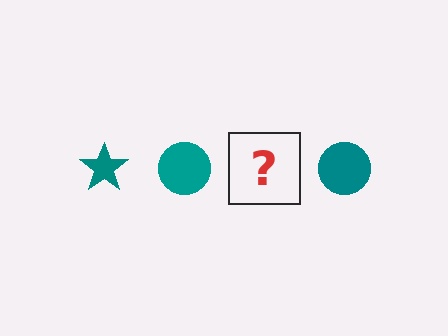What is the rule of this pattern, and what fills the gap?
The rule is that the pattern cycles through star, circle shapes in teal. The gap should be filled with a teal star.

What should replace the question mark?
The question mark should be replaced with a teal star.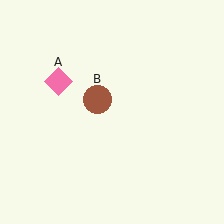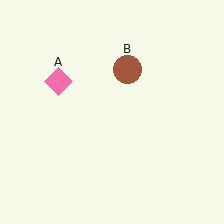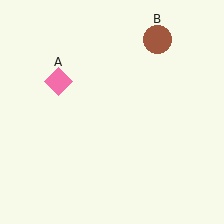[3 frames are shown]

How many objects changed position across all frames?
1 object changed position: brown circle (object B).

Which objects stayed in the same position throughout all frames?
Pink diamond (object A) remained stationary.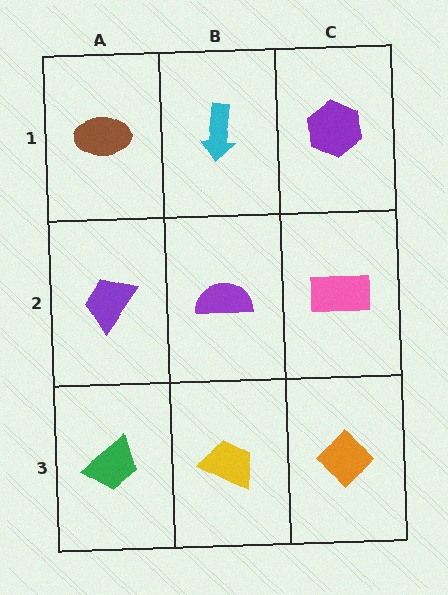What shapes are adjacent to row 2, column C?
A purple hexagon (row 1, column C), an orange diamond (row 3, column C), a purple semicircle (row 2, column B).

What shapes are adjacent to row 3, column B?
A purple semicircle (row 2, column B), a green trapezoid (row 3, column A), an orange diamond (row 3, column C).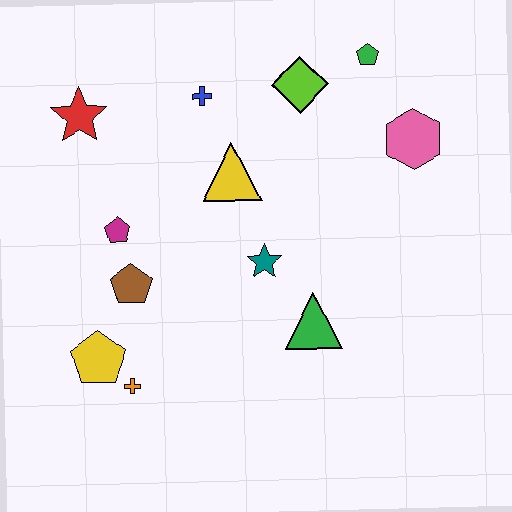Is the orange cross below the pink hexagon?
Yes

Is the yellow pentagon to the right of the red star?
Yes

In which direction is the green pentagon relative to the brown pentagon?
The green pentagon is to the right of the brown pentagon.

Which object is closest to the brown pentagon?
The magenta pentagon is closest to the brown pentagon.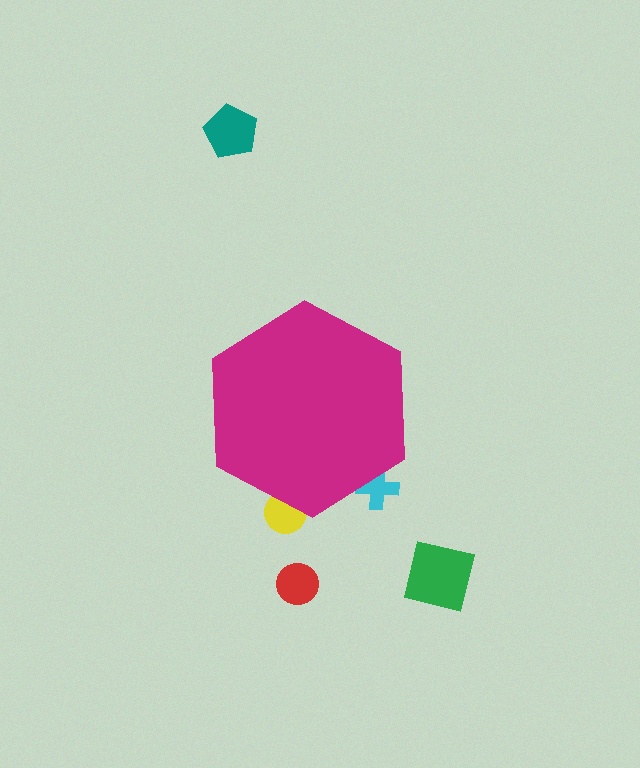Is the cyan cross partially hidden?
Yes, the cyan cross is partially hidden behind the magenta hexagon.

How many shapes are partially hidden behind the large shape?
2 shapes are partially hidden.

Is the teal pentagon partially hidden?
No, the teal pentagon is fully visible.